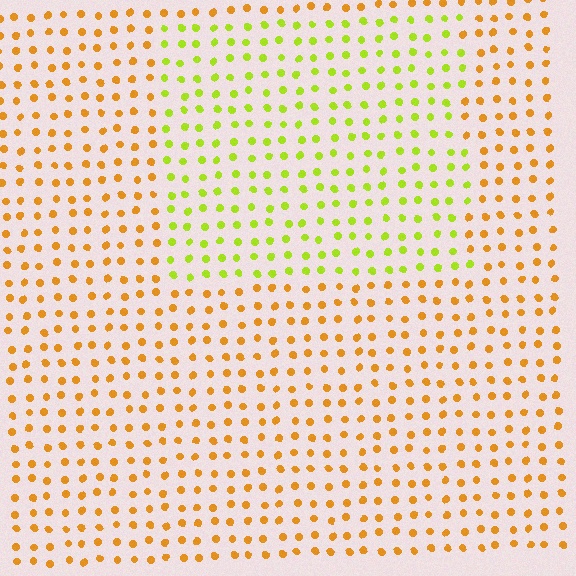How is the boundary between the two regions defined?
The boundary is defined purely by a slight shift in hue (about 45 degrees). Spacing, size, and orientation are identical on both sides.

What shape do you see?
I see a rectangle.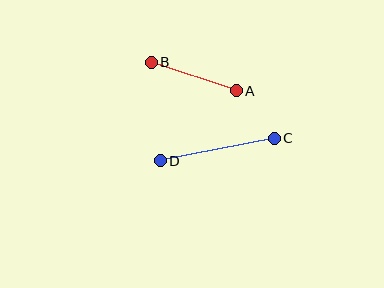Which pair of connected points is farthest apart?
Points C and D are farthest apart.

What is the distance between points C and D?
The distance is approximately 116 pixels.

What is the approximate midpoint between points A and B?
The midpoint is at approximately (194, 77) pixels.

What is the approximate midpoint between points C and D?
The midpoint is at approximately (217, 149) pixels.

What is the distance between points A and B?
The distance is approximately 90 pixels.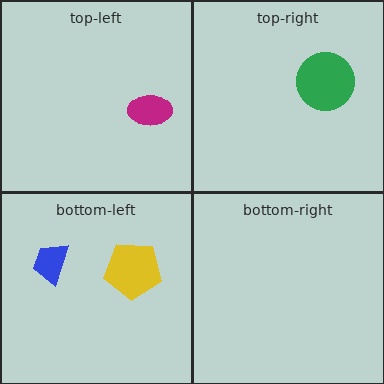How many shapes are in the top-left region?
1.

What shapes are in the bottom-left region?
The blue trapezoid, the yellow pentagon.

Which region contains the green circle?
The top-right region.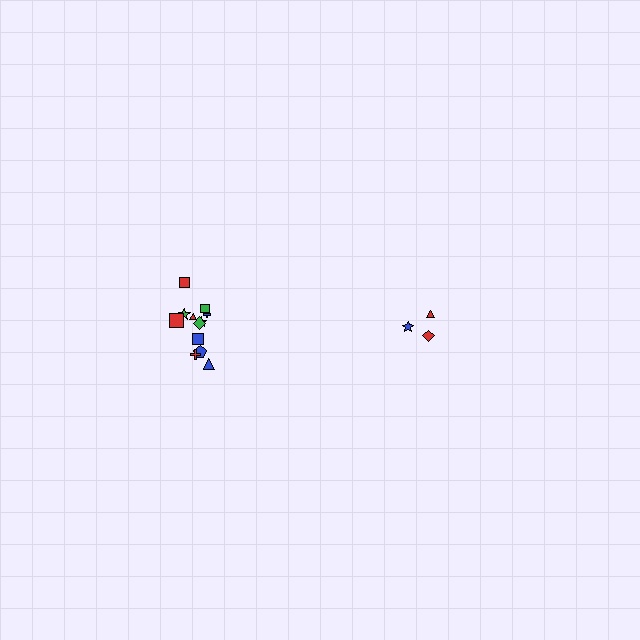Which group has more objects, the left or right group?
The left group.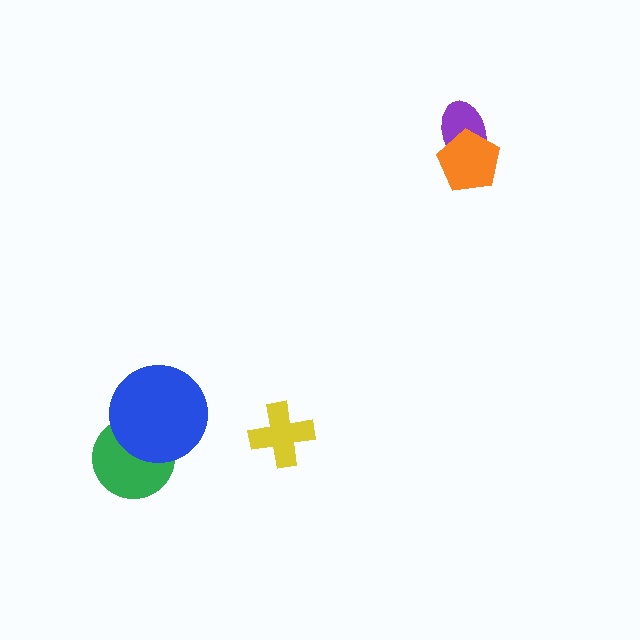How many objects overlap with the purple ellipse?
1 object overlaps with the purple ellipse.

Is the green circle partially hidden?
Yes, it is partially covered by another shape.